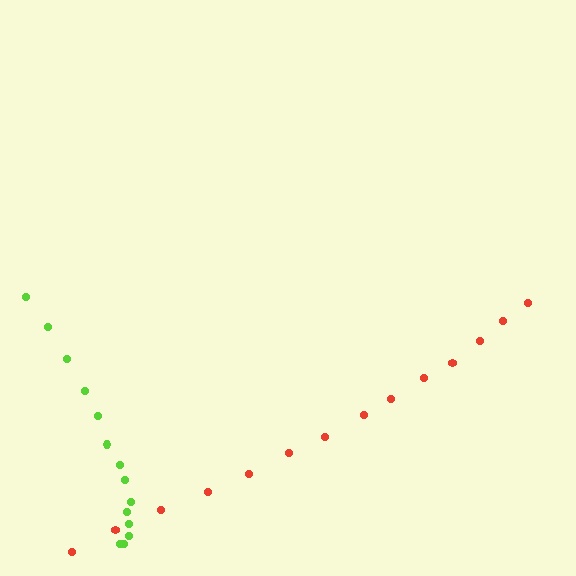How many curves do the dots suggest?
There are 2 distinct paths.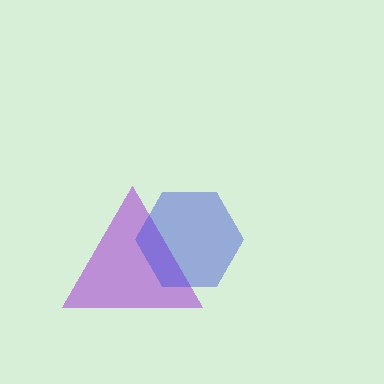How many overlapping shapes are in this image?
There are 2 overlapping shapes in the image.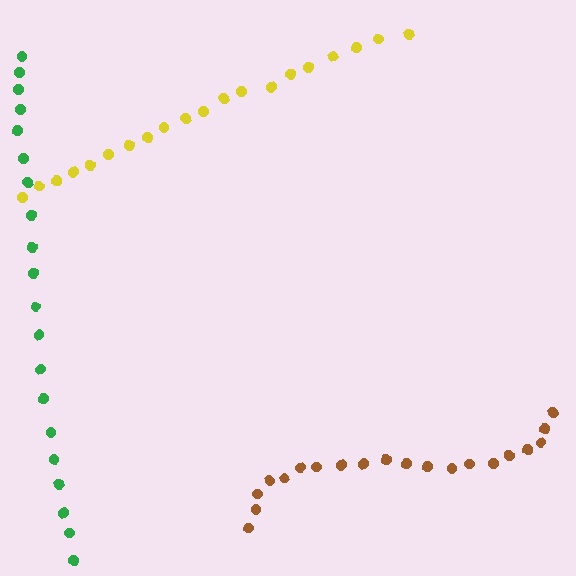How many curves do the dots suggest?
There are 3 distinct paths.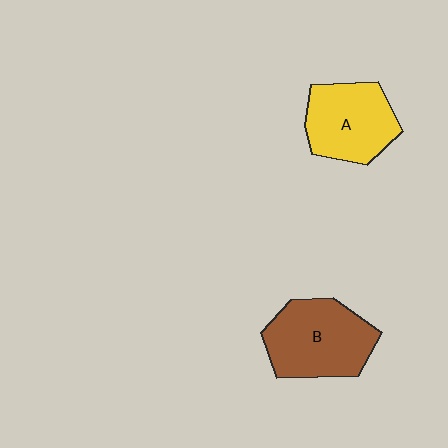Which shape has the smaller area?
Shape A (yellow).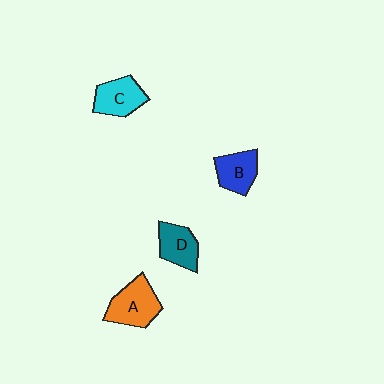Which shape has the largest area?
Shape A (orange).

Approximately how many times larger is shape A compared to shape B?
Approximately 1.3 times.